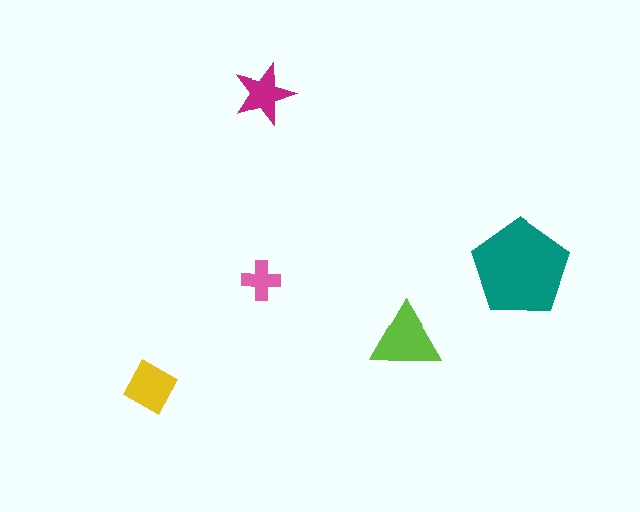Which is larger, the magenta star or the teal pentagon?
The teal pentagon.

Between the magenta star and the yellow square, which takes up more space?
The yellow square.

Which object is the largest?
The teal pentagon.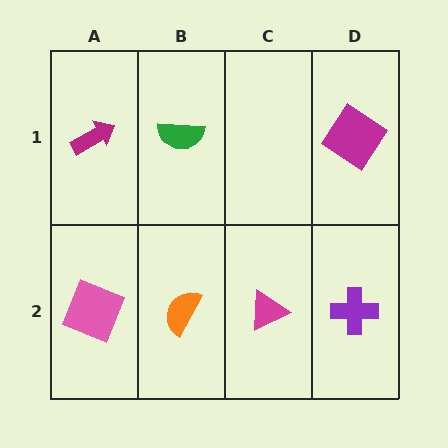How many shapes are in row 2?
4 shapes.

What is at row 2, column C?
A magenta triangle.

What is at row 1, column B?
A green semicircle.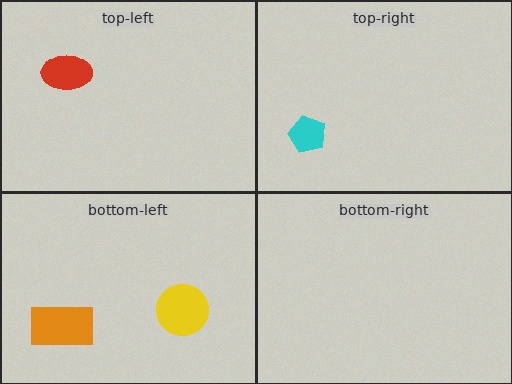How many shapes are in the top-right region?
1.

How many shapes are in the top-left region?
1.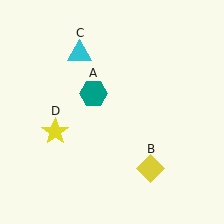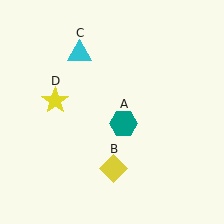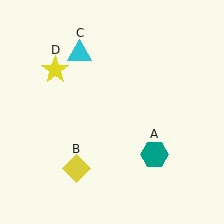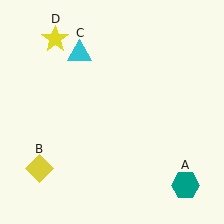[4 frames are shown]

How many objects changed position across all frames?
3 objects changed position: teal hexagon (object A), yellow diamond (object B), yellow star (object D).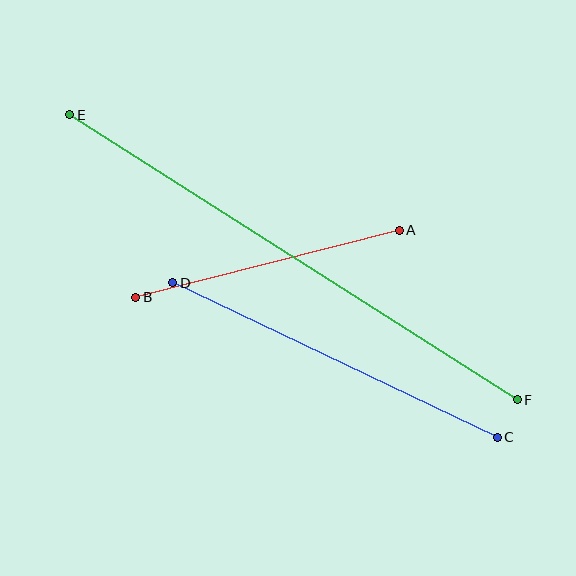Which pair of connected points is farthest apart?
Points E and F are farthest apart.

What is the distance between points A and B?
The distance is approximately 272 pixels.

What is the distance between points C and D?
The distance is approximately 360 pixels.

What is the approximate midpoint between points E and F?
The midpoint is at approximately (294, 257) pixels.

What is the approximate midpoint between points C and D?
The midpoint is at approximately (335, 360) pixels.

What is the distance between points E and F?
The distance is approximately 530 pixels.